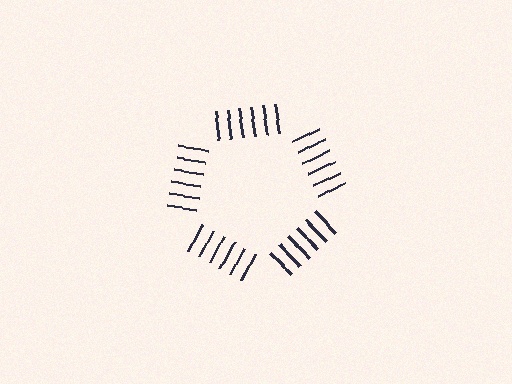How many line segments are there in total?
30 — 6 along each of the 5 edges.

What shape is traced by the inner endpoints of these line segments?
An illusory pentagon — the line segments terminate on its edges but no continuous stroke is drawn.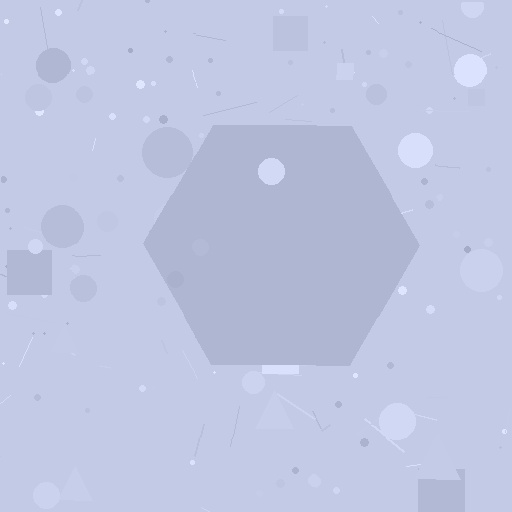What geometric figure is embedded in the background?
A hexagon is embedded in the background.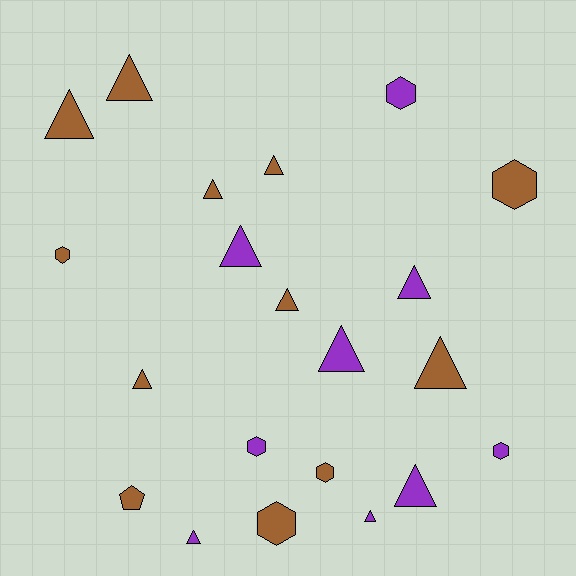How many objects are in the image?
There are 21 objects.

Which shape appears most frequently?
Triangle, with 13 objects.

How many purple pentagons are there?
There are no purple pentagons.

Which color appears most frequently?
Brown, with 12 objects.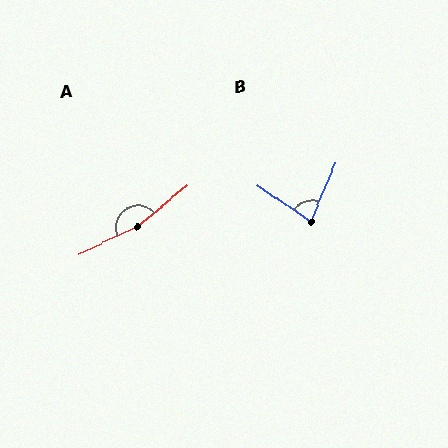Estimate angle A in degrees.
Approximately 166 degrees.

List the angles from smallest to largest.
B (79°), A (166°).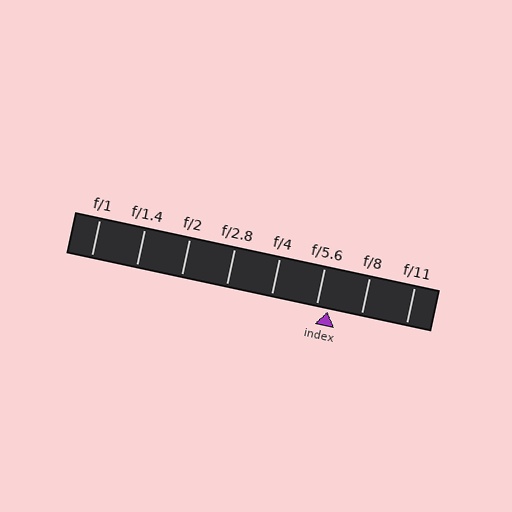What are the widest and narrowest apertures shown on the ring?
The widest aperture shown is f/1 and the narrowest is f/11.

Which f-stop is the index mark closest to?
The index mark is closest to f/5.6.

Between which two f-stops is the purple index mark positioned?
The index mark is between f/5.6 and f/8.